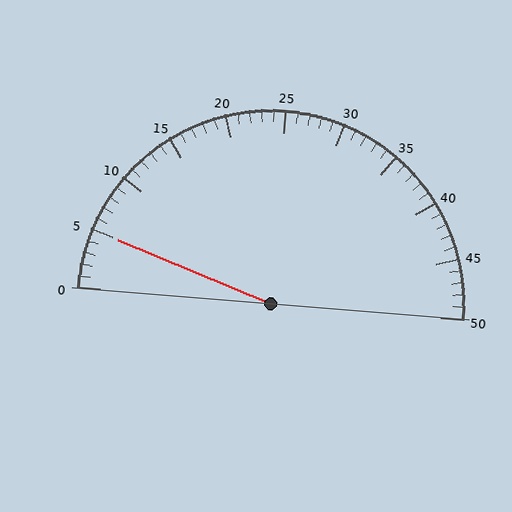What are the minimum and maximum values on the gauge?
The gauge ranges from 0 to 50.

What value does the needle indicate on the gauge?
The needle indicates approximately 5.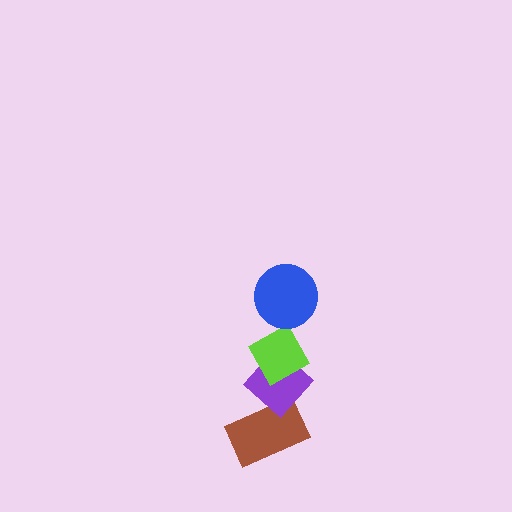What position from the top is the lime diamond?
The lime diamond is 2nd from the top.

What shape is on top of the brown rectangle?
The purple diamond is on top of the brown rectangle.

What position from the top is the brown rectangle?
The brown rectangle is 4th from the top.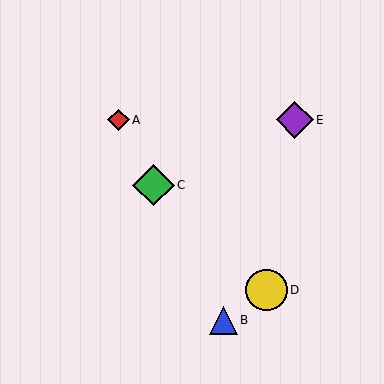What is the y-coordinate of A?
Object A is at y≈120.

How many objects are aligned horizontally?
2 objects (A, E) are aligned horizontally.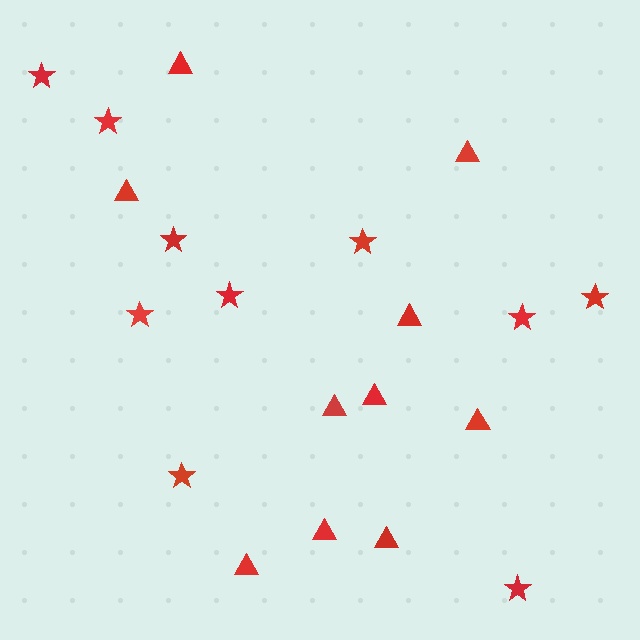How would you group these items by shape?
There are 2 groups: one group of triangles (10) and one group of stars (10).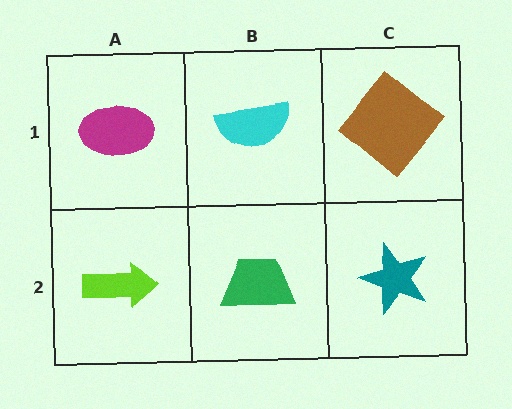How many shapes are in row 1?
3 shapes.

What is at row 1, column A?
A magenta ellipse.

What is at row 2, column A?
A lime arrow.